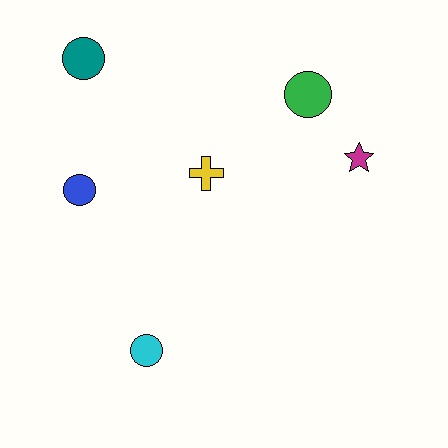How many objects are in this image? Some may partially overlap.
There are 6 objects.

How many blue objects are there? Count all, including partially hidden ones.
There is 1 blue object.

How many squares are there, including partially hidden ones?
There are no squares.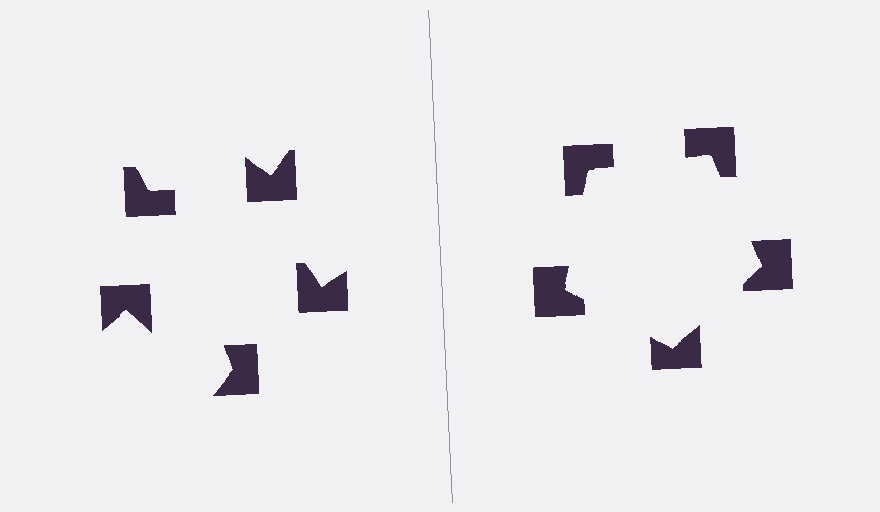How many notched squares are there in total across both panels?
10 — 5 on each side.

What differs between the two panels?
The notched squares are positioned identically on both sides; only the wedge orientations differ. On the right they align to a pentagon; on the left they are misaligned.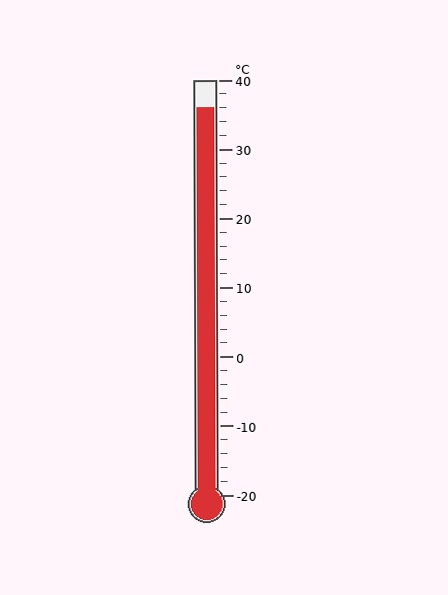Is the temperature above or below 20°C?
The temperature is above 20°C.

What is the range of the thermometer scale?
The thermometer scale ranges from -20°C to 40°C.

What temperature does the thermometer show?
The thermometer shows approximately 36°C.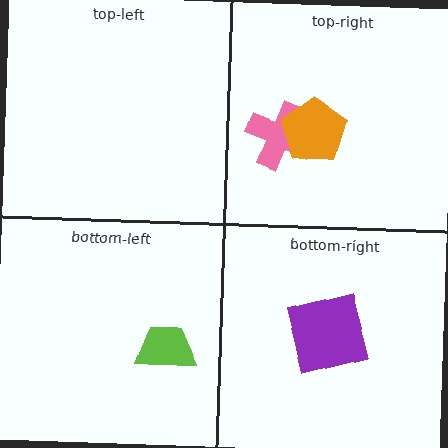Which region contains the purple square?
The bottom-right region.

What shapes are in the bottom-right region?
The purple square.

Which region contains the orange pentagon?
The top-right region.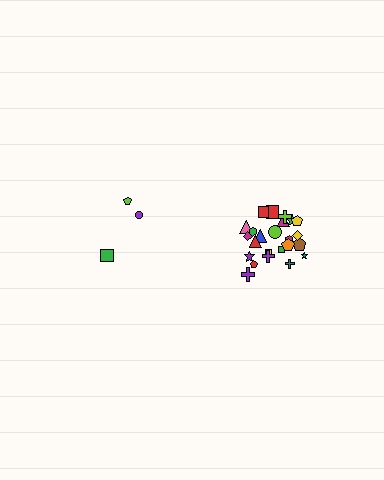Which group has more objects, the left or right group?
The right group.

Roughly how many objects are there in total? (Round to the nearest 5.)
Roughly 30 objects in total.